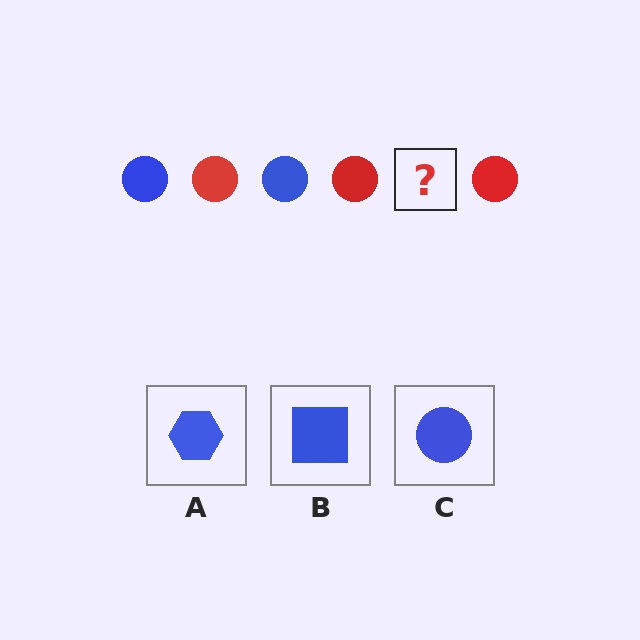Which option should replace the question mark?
Option C.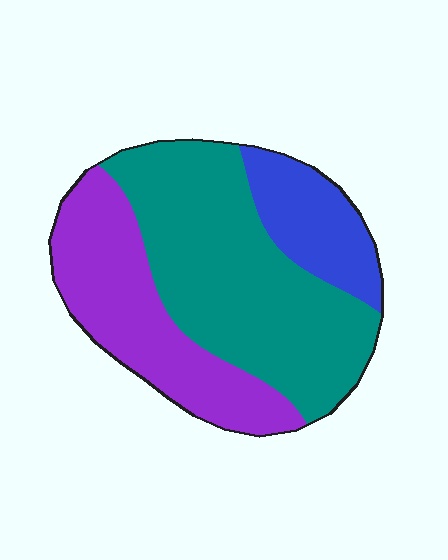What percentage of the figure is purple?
Purple takes up between a quarter and a half of the figure.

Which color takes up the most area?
Teal, at roughly 50%.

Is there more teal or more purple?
Teal.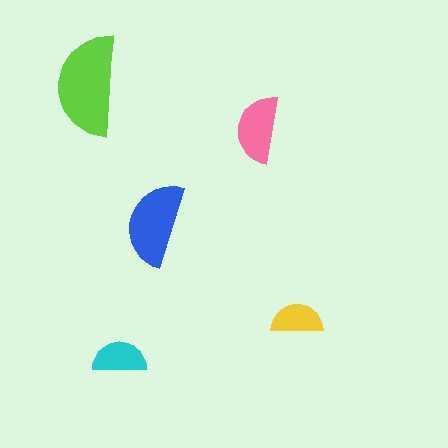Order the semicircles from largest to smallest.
the lime one, the blue one, the pink one, the cyan one, the yellow one.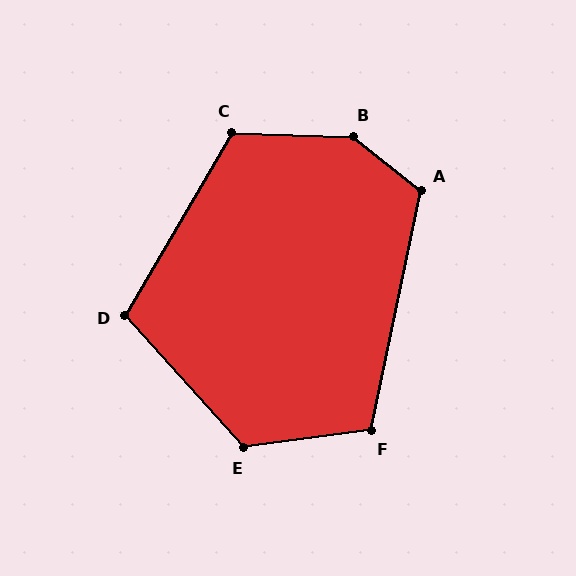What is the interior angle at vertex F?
Approximately 109 degrees (obtuse).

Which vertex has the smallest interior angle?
D, at approximately 108 degrees.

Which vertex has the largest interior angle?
B, at approximately 143 degrees.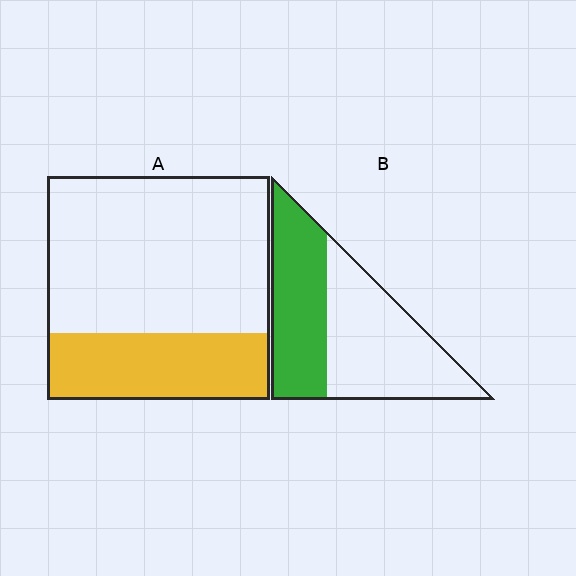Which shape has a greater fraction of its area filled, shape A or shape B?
Shape B.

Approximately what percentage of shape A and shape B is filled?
A is approximately 30% and B is approximately 45%.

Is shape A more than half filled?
No.